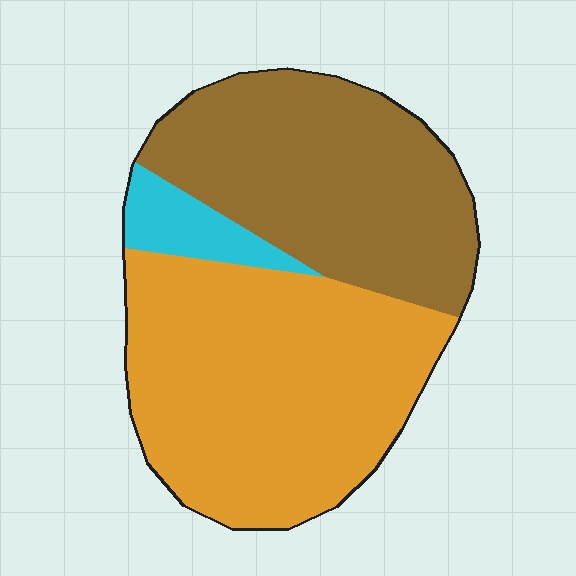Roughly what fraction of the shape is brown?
Brown covers around 40% of the shape.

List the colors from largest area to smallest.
From largest to smallest: orange, brown, cyan.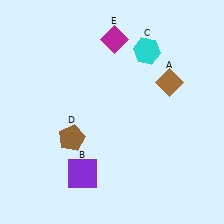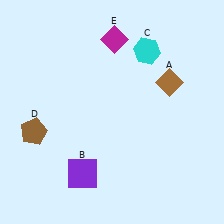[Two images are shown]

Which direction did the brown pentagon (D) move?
The brown pentagon (D) moved left.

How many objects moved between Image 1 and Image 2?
1 object moved between the two images.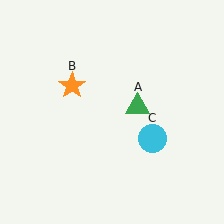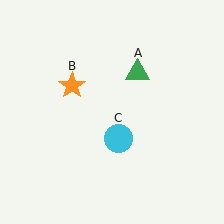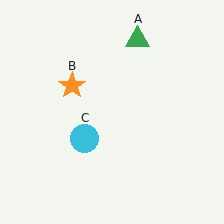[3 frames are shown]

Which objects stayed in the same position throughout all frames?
Orange star (object B) remained stationary.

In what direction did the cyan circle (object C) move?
The cyan circle (object C) moved left.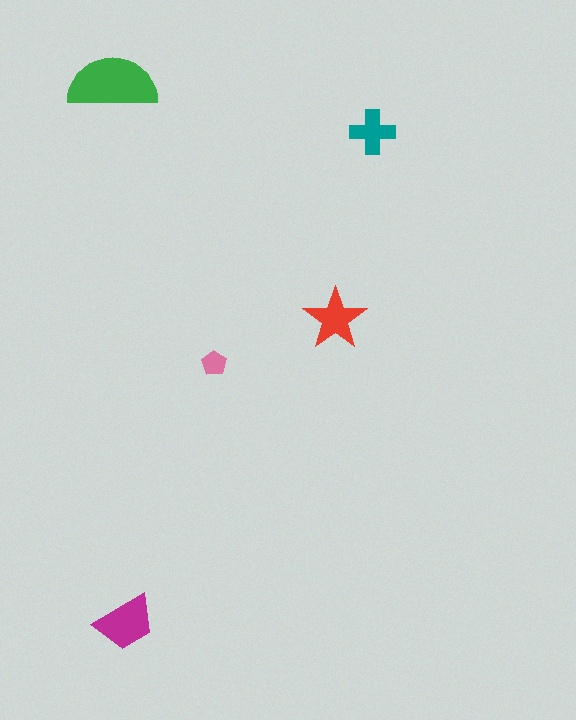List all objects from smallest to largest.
The pink pentagon, the teal cross, the red star, the magenta trapezoid, the green semicircle.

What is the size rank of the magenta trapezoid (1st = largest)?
2nd.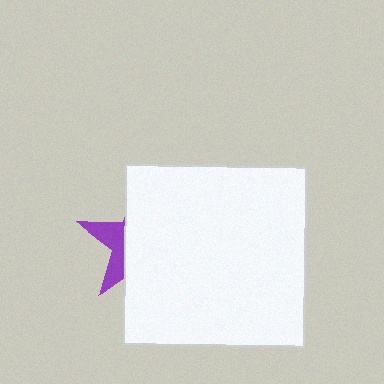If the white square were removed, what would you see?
You would see the complete purple star.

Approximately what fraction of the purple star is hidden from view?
Roughly 70% of the purple star is hidden behind the white square.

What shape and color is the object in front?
The object in front is a white square.